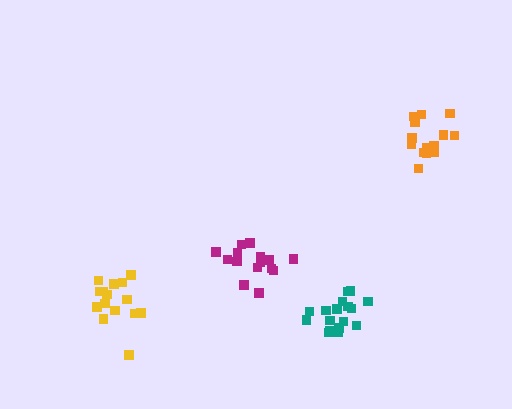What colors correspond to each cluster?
The clusters are colored: magenta, teal, yellow, orange.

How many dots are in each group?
Group 1: 15 dots, Group 2: 17 dots, Group 3: 15 dots, Group 4: 15 dots (62 total).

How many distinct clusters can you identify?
There are 4 distinct clusters.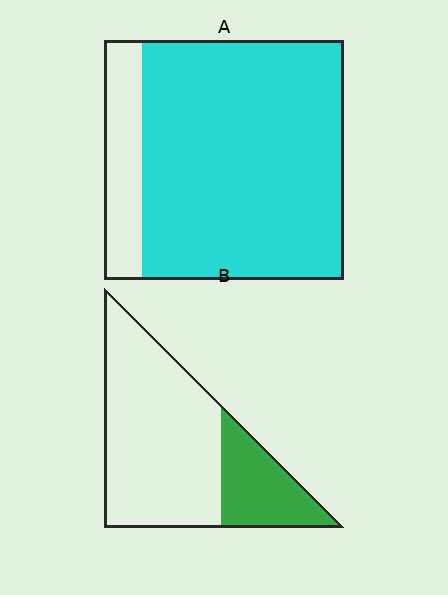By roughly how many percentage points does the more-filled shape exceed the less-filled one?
By roughly 60 percentage points (A over B).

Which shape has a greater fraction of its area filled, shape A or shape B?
Shape A.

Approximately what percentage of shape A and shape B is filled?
A is approximately 85% and B is approximately 25%.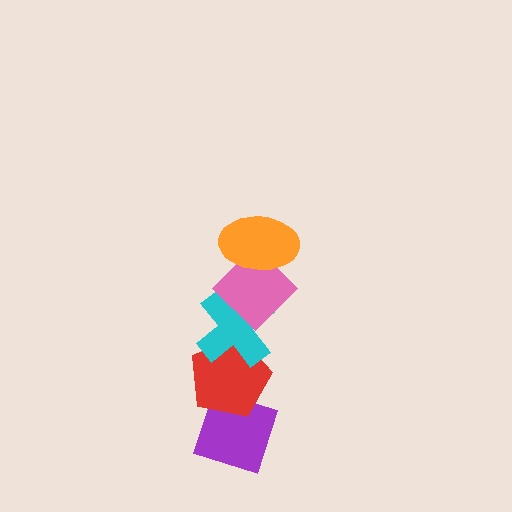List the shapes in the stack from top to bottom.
From top to bottom: the orange ellipse, the pink diamond, the cyan cross, the red pentagon, the purple diamond.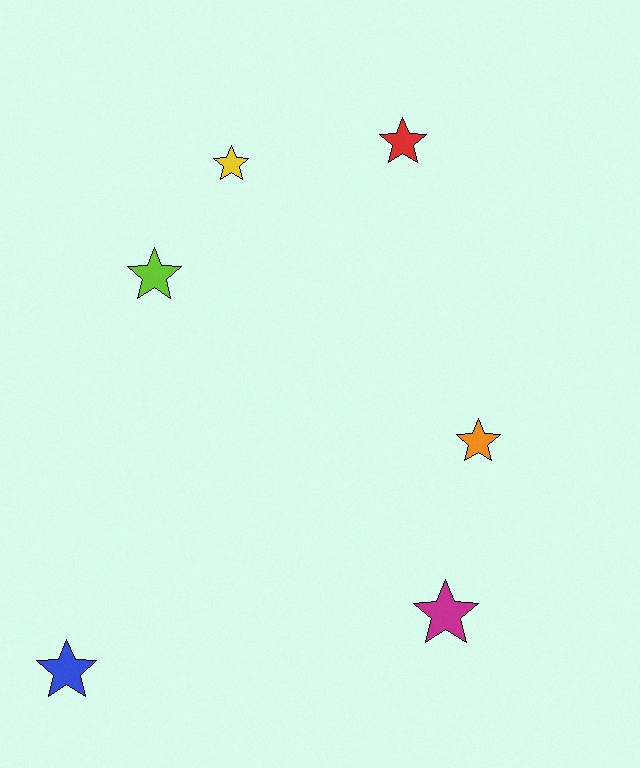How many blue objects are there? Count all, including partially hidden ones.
There is 1 blue object.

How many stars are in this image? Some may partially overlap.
There are 6 stars.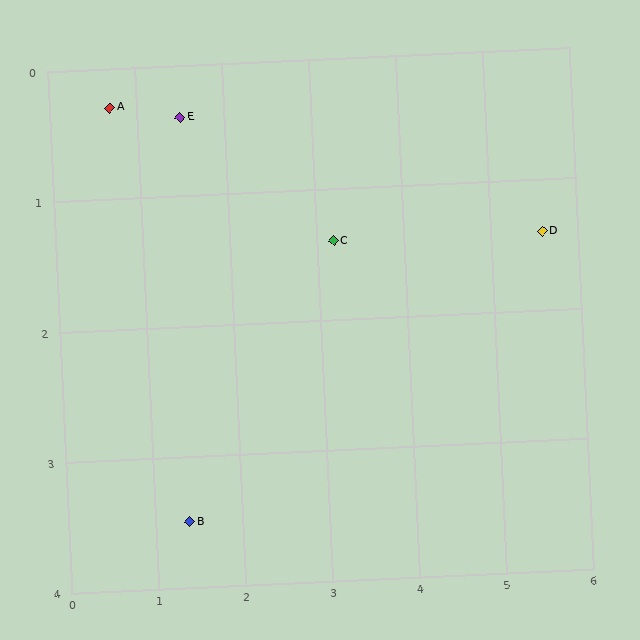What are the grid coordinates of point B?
Point B is at approximately (1.4, 3.5).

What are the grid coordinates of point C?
Point C is at approximately (3.2, 1.4).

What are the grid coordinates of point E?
Point E is at approximately (1.5, 0.4).